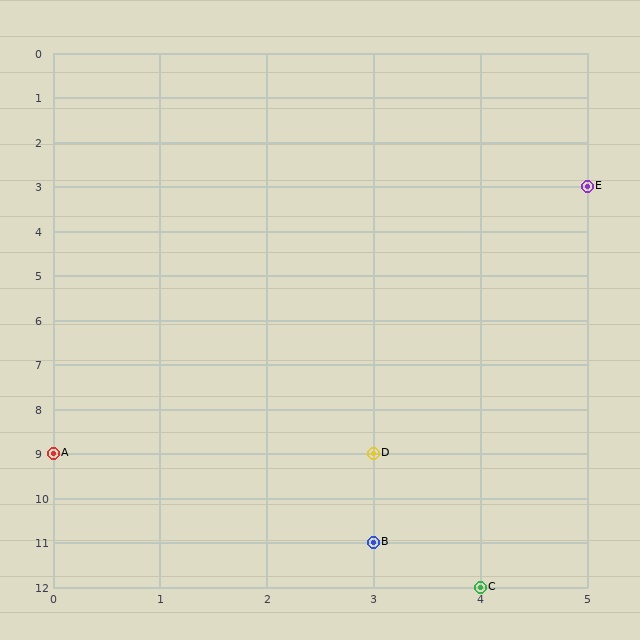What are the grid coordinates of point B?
Point B is at grid coordinates (3, 11).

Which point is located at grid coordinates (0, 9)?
Point A is at (0, 9).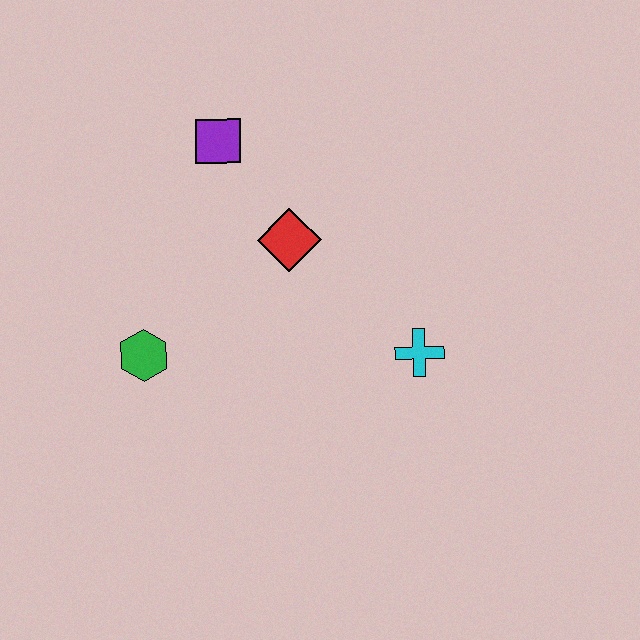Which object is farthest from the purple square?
The cyan cross is farthest from the purple square.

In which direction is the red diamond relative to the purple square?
The red diamond is below the purple square.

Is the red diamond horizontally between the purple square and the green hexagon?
No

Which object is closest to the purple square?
The red diamond is closest to the purple square.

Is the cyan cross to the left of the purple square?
No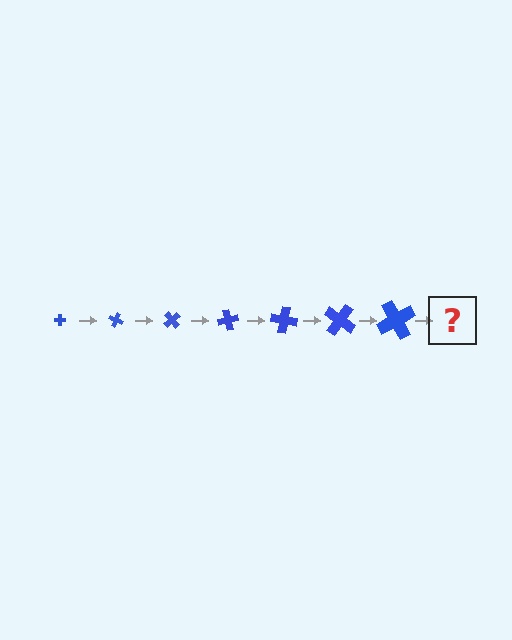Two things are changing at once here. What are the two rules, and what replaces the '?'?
The two rules are that the cross grows larger each step and it rotates 25 degrees each step. The '?' should be a cross, larger than the previous one and rotated 175 degrees from the start.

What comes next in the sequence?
The next element should be a cross, larger than the previous one and rotated 175 degrees from the start.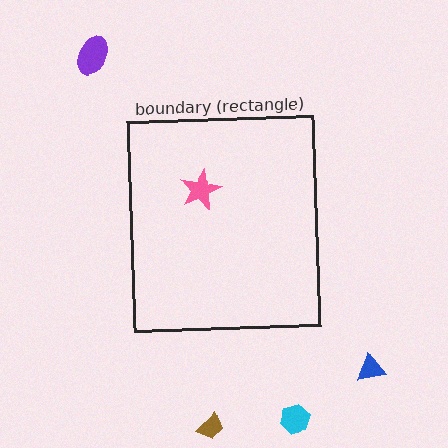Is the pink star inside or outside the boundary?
Inside.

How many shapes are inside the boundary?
1 inside, 4 outside.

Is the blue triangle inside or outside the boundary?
Outside.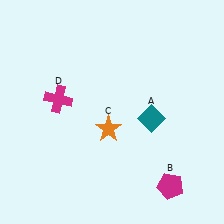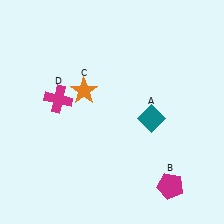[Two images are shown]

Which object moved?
The orange star (C) moved up.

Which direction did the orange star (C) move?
The orange star (C) moved up.